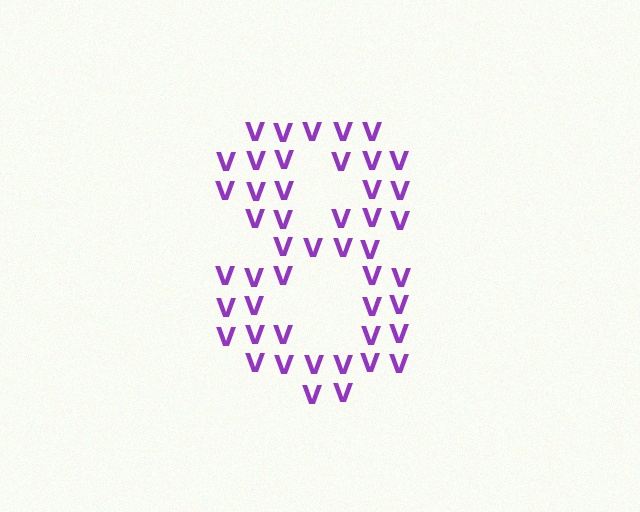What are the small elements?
The small elements are letter V's.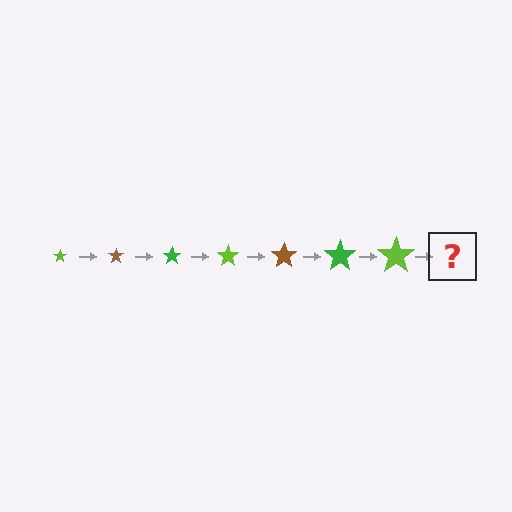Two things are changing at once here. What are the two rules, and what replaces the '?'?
The two rules are that the star grows larger each step and the color cycles through lime, brown, and green. The '?' should be a brown star, larger than the previous one.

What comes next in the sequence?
The next element should be a brown star, larger than the previous one.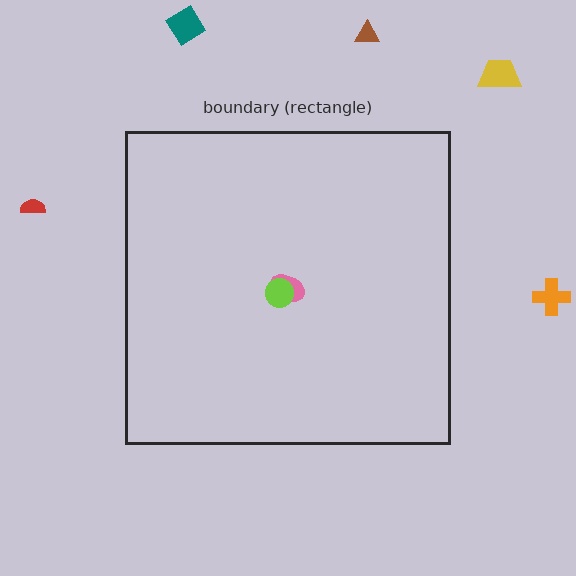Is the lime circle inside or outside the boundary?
Inside.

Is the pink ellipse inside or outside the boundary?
Inside.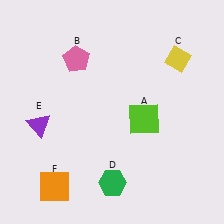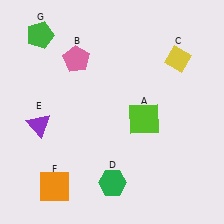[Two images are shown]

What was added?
A green pentagon (G) was added in Image 2.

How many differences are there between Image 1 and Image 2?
There is 1 difference between the two images.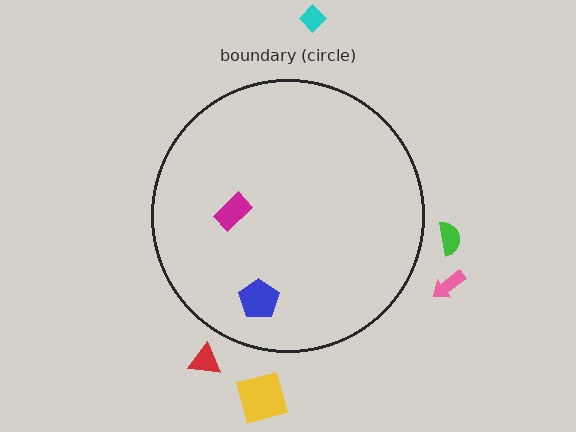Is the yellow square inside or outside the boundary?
Outside.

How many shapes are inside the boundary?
2 inside, 5 outside.